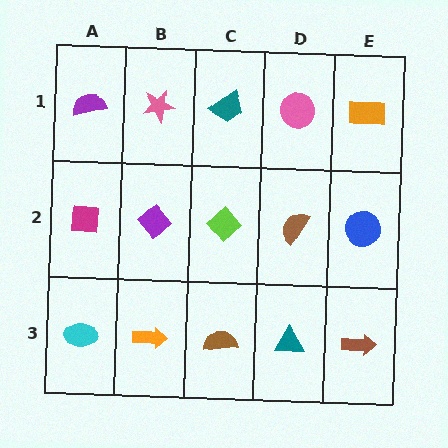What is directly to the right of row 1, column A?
A pink star.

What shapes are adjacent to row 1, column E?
A blue circle (row 2, column E), a pink circle (row 1, column D).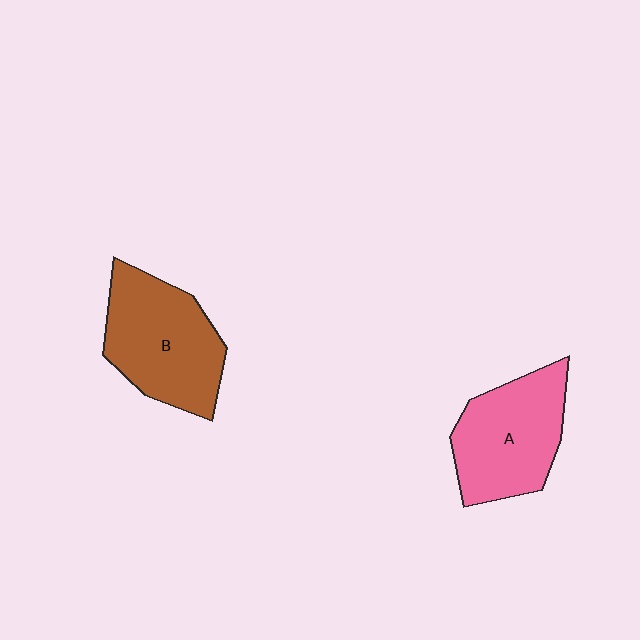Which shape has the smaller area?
Shape A (pink).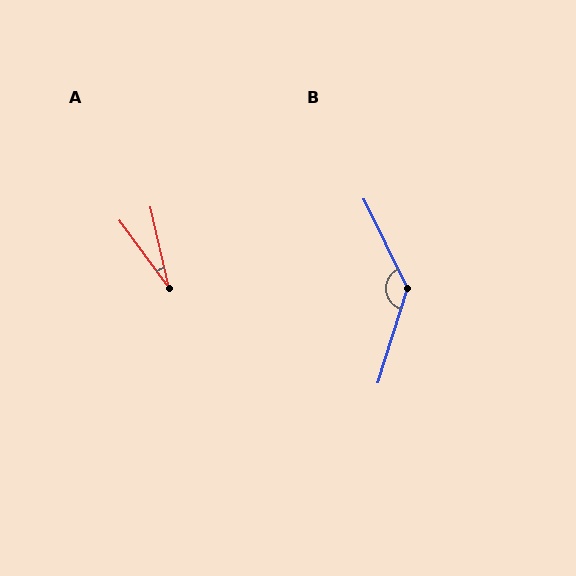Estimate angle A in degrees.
Approximately 24 degrees.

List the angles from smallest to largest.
A (24°), B (137°).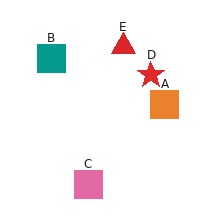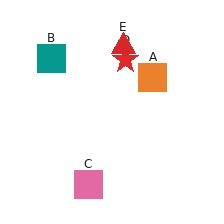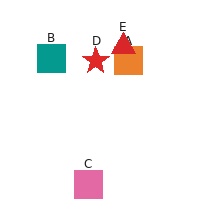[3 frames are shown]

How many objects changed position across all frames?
2 objects changed position: orange square (object A), red star (object D).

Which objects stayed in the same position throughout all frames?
Teal square (object B) and pink square (object C) and red triangle (object E) remained stationary.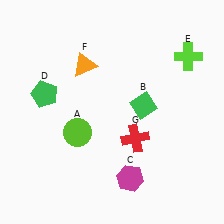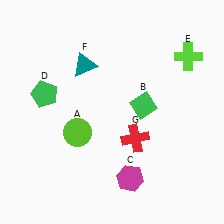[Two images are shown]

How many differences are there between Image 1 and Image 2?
There is 1 difference between the two images.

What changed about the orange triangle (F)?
In Image 1, F is orange. In Image 2, it changed to teal.